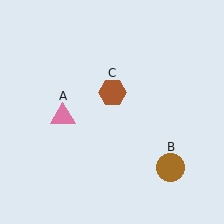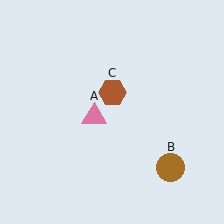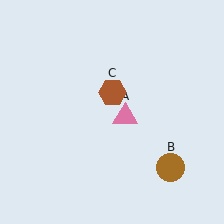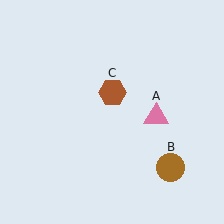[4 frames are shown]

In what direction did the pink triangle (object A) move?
The pink triangle (object A) moved right.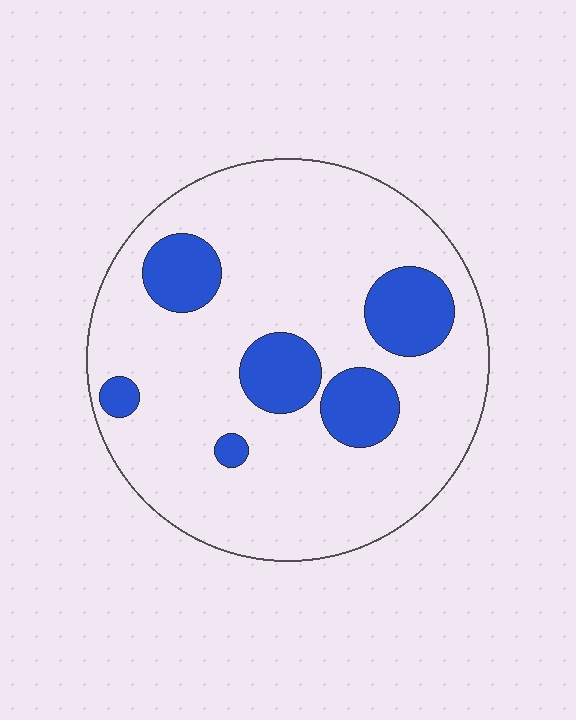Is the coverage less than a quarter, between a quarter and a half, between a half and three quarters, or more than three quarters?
Less than a quarter.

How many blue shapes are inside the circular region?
6.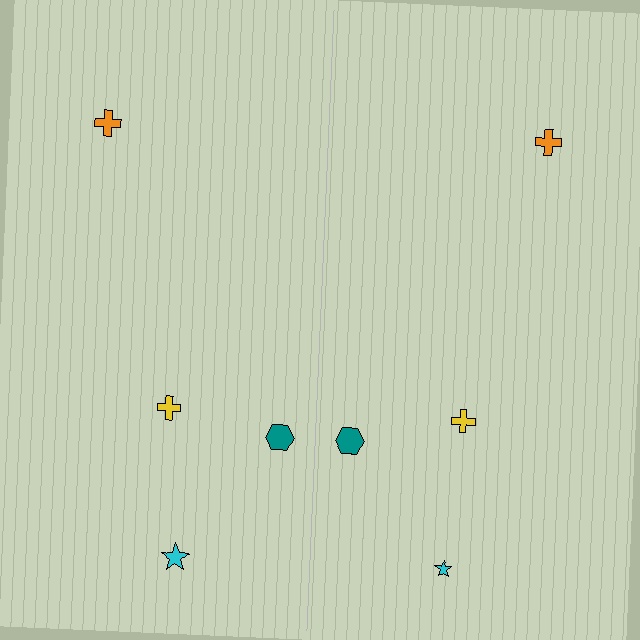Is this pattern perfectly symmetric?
No, the pattern is not perfectly symmetric. The cyan star on the right side has a different size than its mirror counterpart.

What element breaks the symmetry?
The cyan star on the right side has a different size than its mirror counterpart.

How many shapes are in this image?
There are 8 shapes in this image.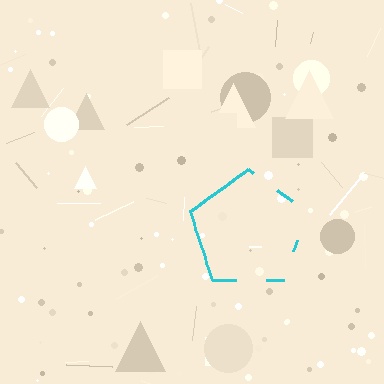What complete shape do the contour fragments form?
The contour fragments form a pentagon.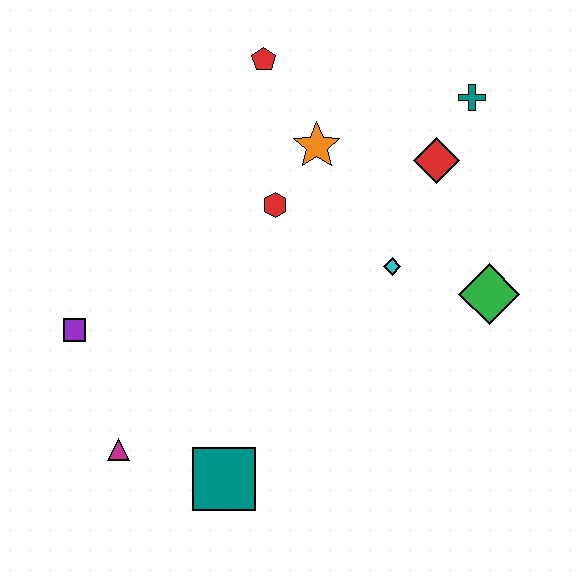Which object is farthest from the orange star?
The magenta triangle is farthest from the orange star.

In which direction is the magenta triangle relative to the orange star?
The magenta triangle is below the orange star.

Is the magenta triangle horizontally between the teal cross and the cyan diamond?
No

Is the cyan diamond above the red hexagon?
No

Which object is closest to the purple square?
The magenta triangle is closest to the purple square.